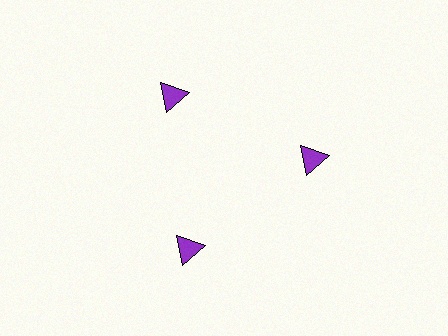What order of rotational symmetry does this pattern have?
This pattern has 3-fold rotational symmetry.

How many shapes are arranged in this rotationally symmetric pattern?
There are 3 shapes, arranged in 3 groups of 1.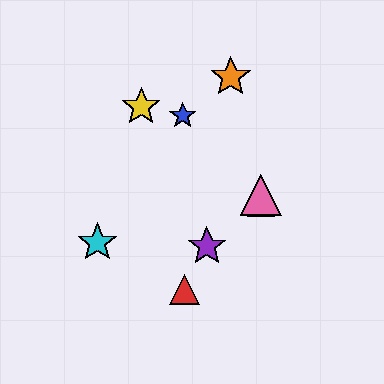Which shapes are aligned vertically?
The green triangle, the pink triangle are aligned vertically.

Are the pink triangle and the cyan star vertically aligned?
No, the pink triangle is at x≈261 and the cyan star is at x≈97.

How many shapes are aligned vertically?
2 shapes (the green triangle, the pink triangle) are aligned vertically.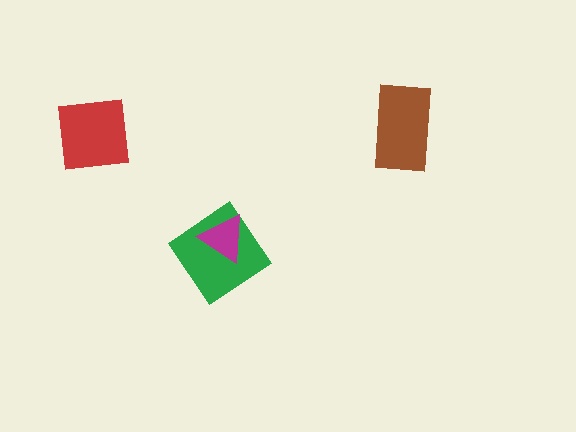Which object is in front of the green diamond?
The magenta triangle is in front of the green diamond.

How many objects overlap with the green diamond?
1 object overlaps with the green diamond.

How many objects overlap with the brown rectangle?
0 objects overlap with the brown rectangle.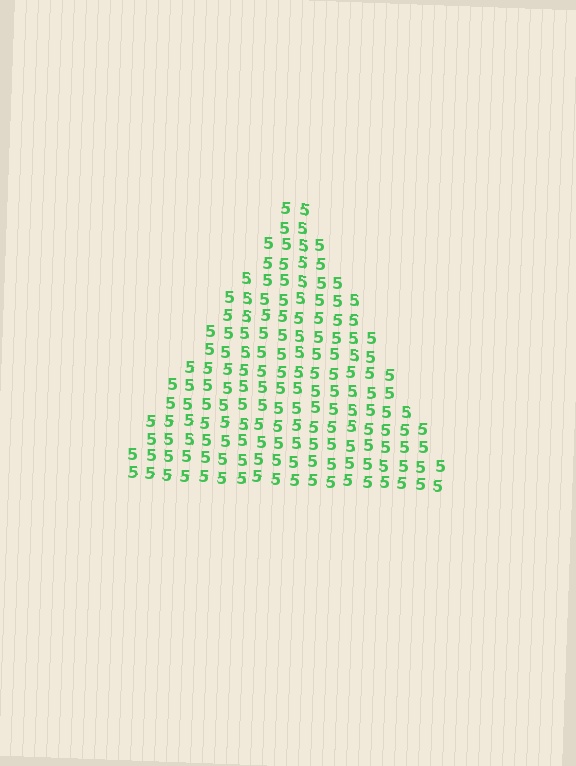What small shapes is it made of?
It is made of small digit 5's.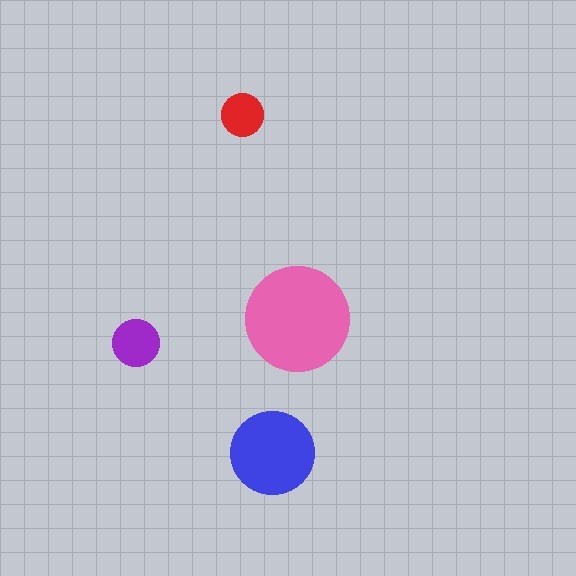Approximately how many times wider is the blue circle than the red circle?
About 2 times wider.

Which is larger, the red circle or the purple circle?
The purple one.